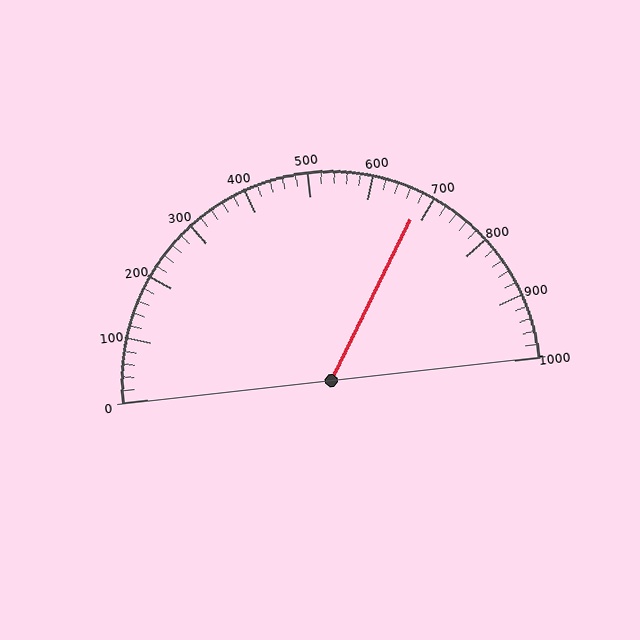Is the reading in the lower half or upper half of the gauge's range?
The reading is in the upper half of the range (0 to 1000).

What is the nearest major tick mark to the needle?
The nearest major tick mark is 700.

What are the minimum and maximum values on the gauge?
The gauge ranges from 0 to 1000.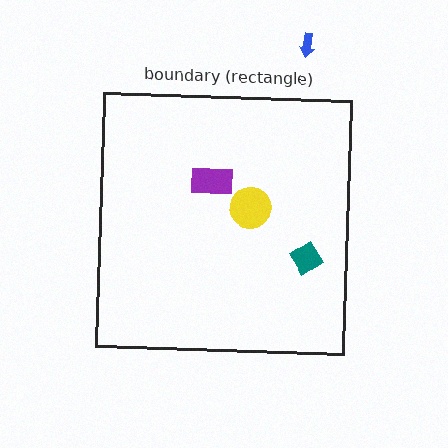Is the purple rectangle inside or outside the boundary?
Inside.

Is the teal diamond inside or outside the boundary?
Inside.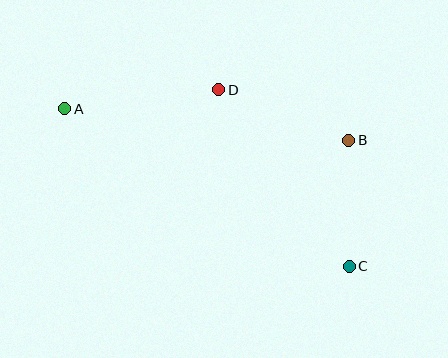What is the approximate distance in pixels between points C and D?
The distance between C and D is approximately 220 pixels.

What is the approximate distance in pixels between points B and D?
The distance between B and D is approximately 140 pixels.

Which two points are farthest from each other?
Points A and C are farthest from each other.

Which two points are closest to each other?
Points B and C are closest to each other.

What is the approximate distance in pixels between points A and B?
The distance between A and B is approximately 286 pixels.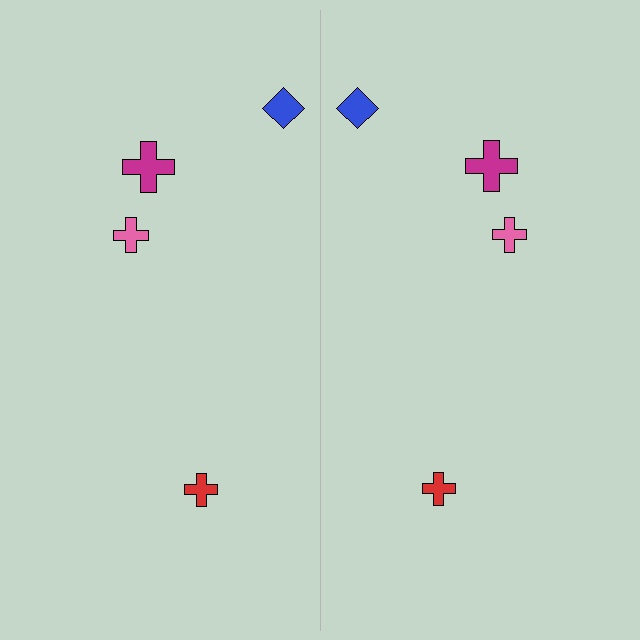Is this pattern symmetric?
Yes, this pattern has bilateral (reflection) symmetry.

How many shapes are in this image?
There are 8 shapes in this image.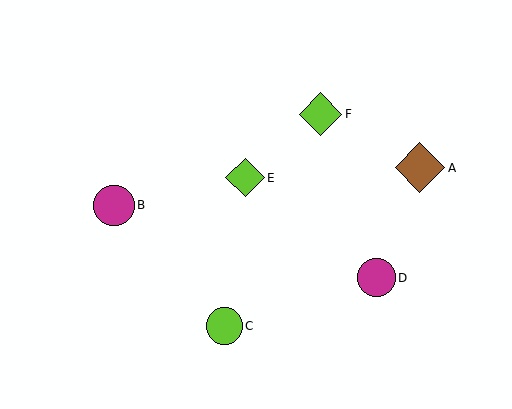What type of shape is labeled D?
Shape D is a magenta circle.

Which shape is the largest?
The brown diamond (labeled A) is the largest.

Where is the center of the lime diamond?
The center of the lime diamond is at (245, 178).